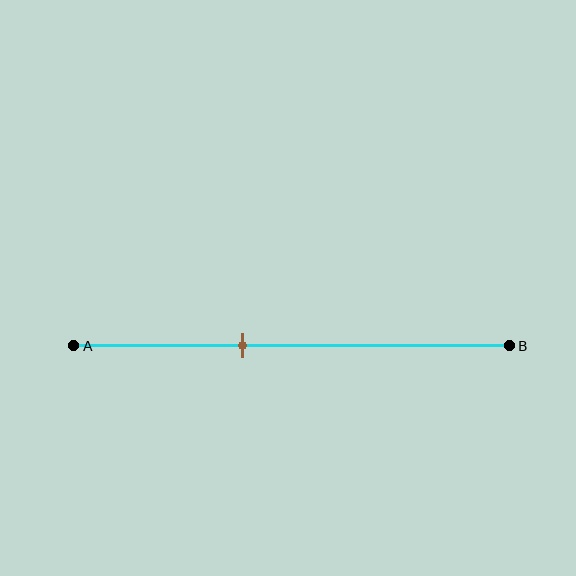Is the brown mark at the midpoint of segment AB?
No, the mark is at about 40% from A, not at the 50% midpoint.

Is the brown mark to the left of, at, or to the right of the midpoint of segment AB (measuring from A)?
The brown mark is to the left of the midpoint of segment AB.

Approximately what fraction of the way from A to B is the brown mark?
The brown mark is approximately 40% of the way from A to B.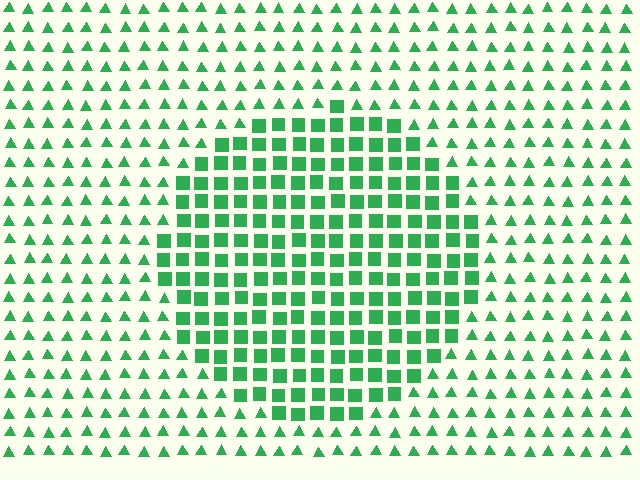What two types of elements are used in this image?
The image uses squares inside the circle region and triangles outside it.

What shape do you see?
I see a circle.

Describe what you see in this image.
The image is filled with small green elements arranged in a uniform grid. A circle-shaped region contains squares, while the surrounding area contains triangles. The boundary is defined purely by the change in element shape.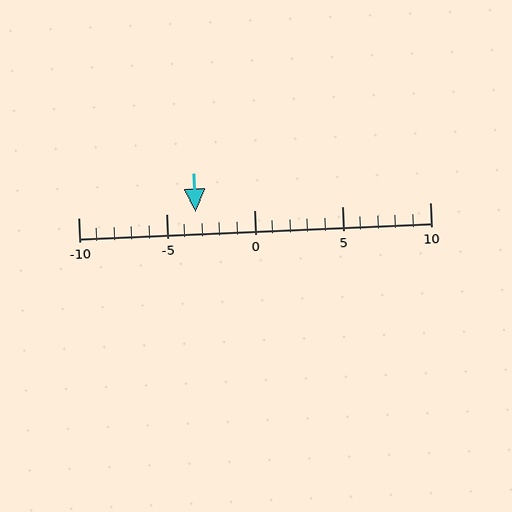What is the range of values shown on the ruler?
The ruler shows values from -10 to 10.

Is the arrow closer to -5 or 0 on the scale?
The arrow is closer to -5.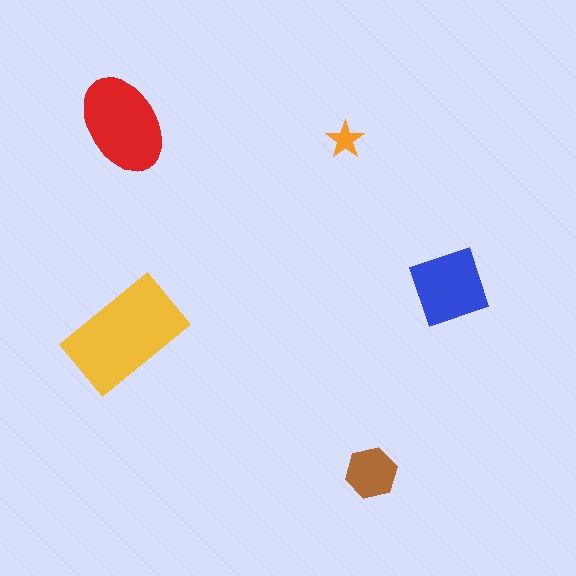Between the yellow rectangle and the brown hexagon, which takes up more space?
The yellow rectangle.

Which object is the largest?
The yellow rectangle.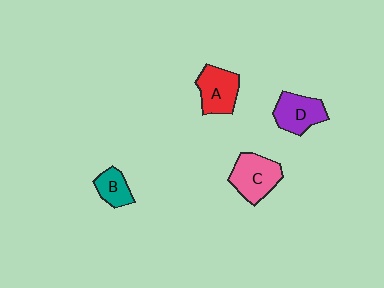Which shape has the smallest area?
Shape B (teal).